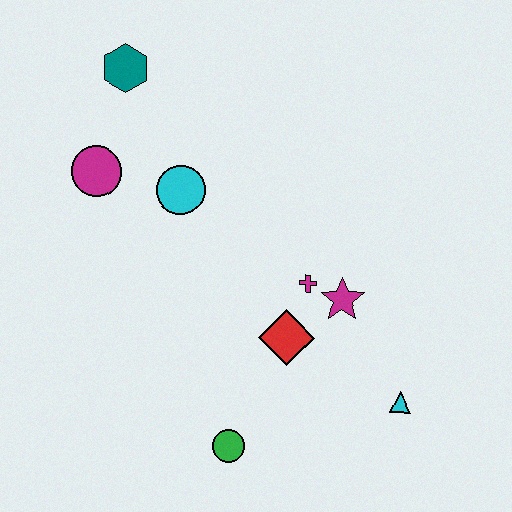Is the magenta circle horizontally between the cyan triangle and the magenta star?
No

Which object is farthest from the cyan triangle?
The teal hexagon is farthest from the cyan triangle.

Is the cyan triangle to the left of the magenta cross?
No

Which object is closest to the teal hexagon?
The magenta circle is closest to the teal hexagon.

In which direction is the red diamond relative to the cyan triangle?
The red diamond is to the left of the cyan triangle.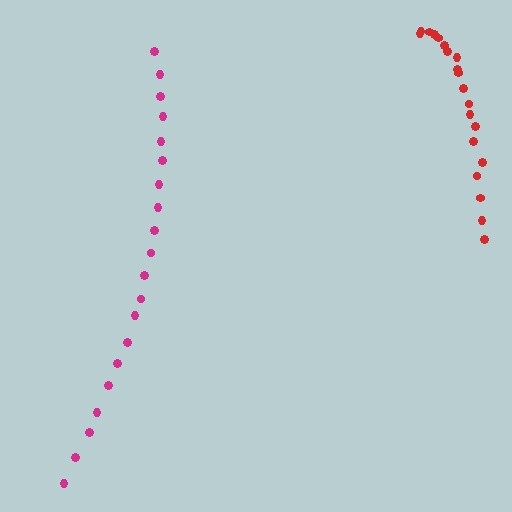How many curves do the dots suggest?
There are 2 distinct paths.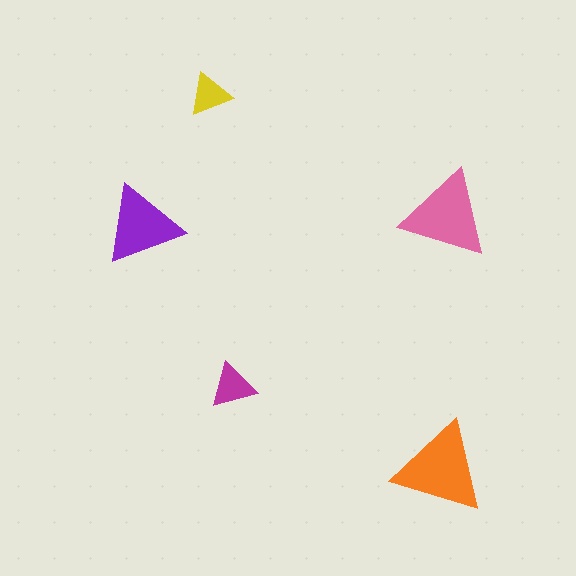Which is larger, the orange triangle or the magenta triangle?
The orange one.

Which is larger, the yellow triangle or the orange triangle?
The orange one.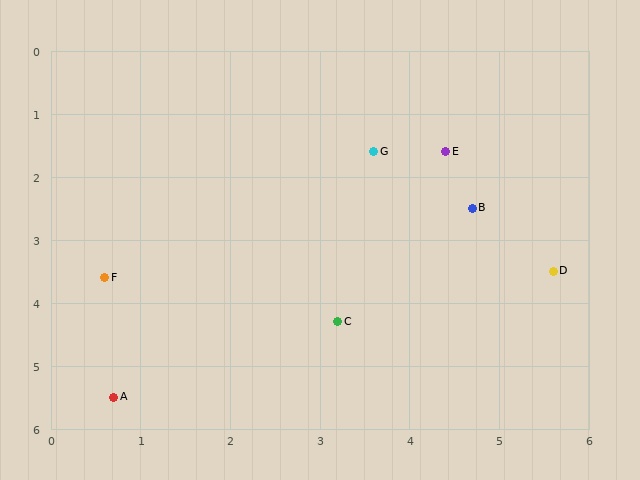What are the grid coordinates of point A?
Point A is at approximately (0.7, 5.5).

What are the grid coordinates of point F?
Point F is at approximately (0.6, 3.6).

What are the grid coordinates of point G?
Point G is at approximately (3.6, 1.6).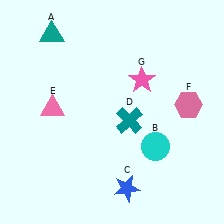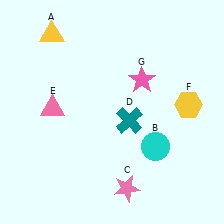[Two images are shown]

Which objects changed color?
A changed from teal to yellow. C changed from blue to pink. F changed from pink to yellow.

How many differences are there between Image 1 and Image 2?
There are 3 differences between the two images.